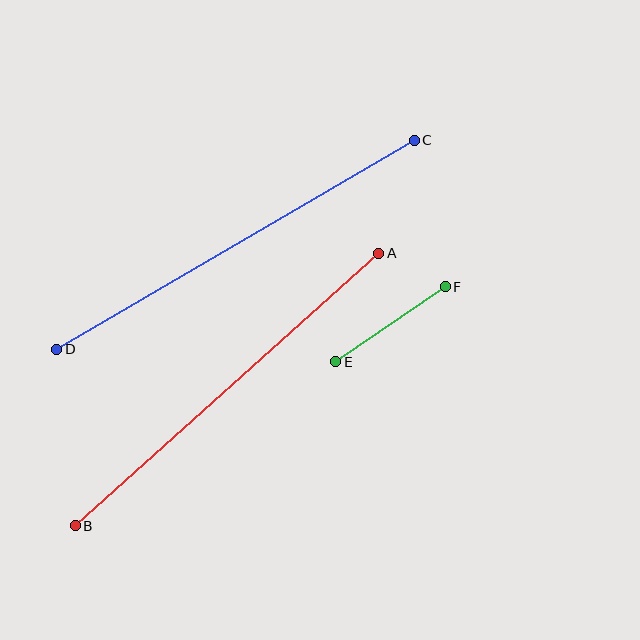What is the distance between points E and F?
The distance is approximately 133 pixels.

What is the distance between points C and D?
The distance is approximately 414 pixels.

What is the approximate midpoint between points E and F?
The midpoint is at approximately (390, 324) pixels.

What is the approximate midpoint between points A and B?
The midpoint is at approximately (227, 390) pixels.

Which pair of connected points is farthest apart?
Points C and D are farthest apart.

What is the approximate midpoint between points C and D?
The midpoint is at approximately (235, 245) pixels.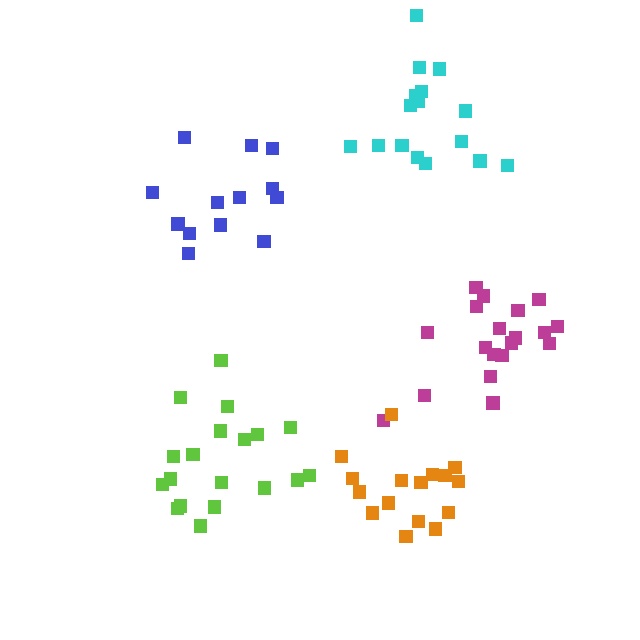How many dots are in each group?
Group 1: 19 dots, Group 2: 16 dots, Group 3: 19 dots, Group 4: 13 dots, Group 5: 16 dots (83 total).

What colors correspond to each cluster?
The clusters are colored: lime, cyan, magenta, blue, orange.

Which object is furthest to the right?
The magenta cluster is rightmost.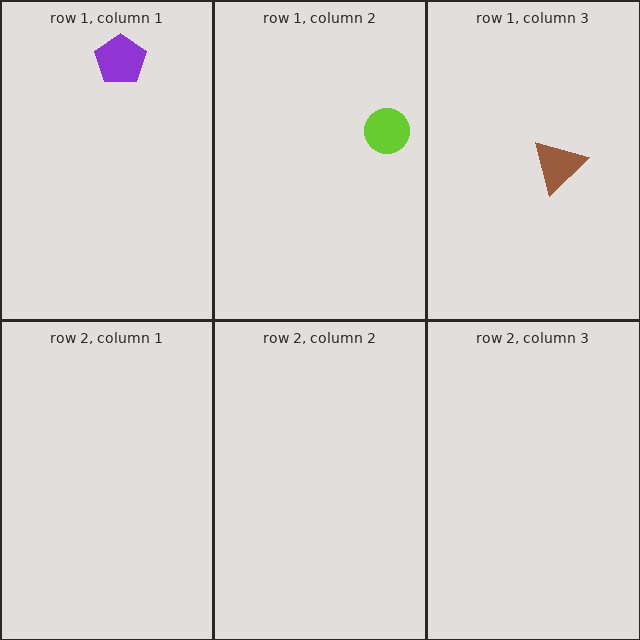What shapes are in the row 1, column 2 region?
The lime circle.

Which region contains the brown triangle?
The row 1, column 3 region.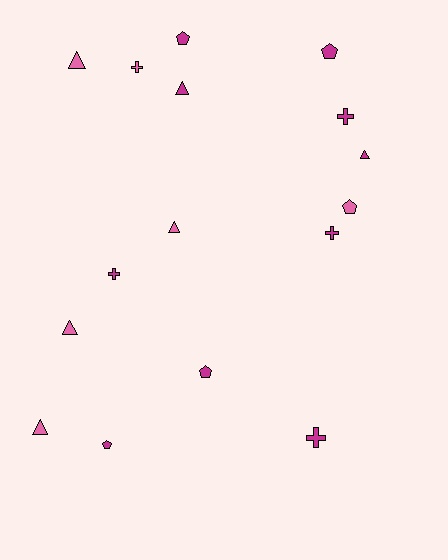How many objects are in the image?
There are 16 objects.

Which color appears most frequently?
Magenta, with 10 objects.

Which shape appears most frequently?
Triangle, with 6 objects.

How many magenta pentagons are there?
There are 4 magenta pentagons.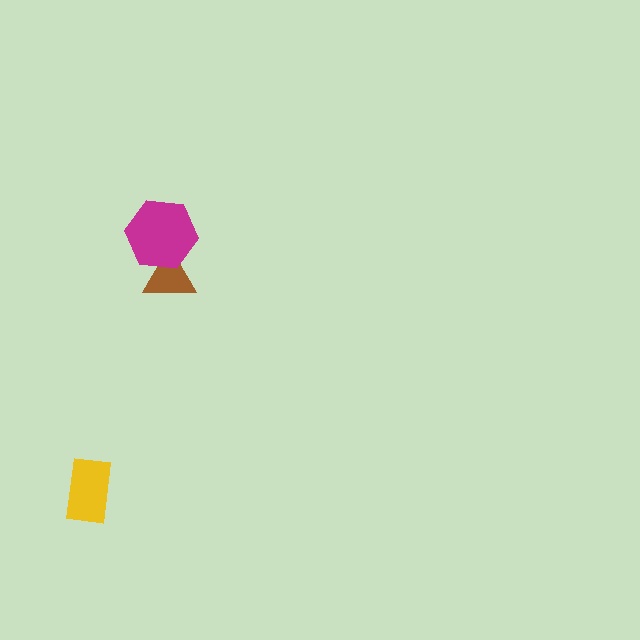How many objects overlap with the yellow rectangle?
0 objects overlap with the yellow rectangle.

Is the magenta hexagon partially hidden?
No, no other shape covers it.